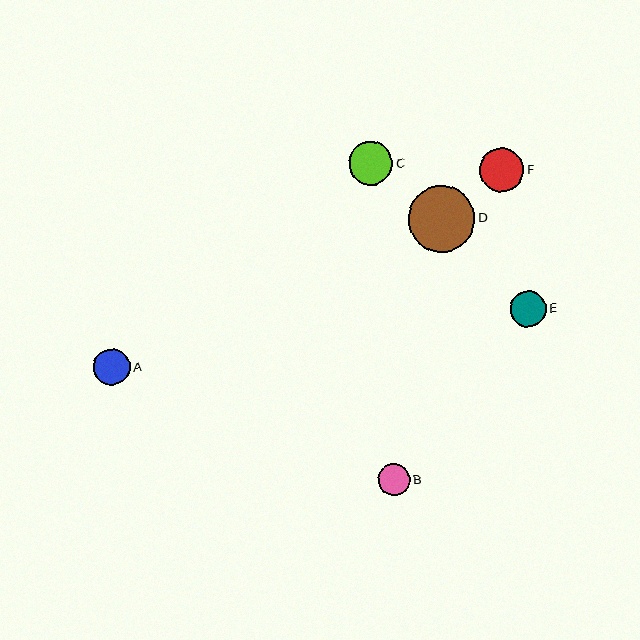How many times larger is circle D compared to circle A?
Circle D is approximately 1.8 times the size of circle A.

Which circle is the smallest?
Circle B is the smallest with a size of approximately 31 pixels.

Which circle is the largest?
Circle D is the largest with a size of approximately 67 pixels.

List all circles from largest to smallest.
From largest to smallest: D, F, C, A, E, B.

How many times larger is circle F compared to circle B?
Circle F is approximately 1.4 times the size of circle B.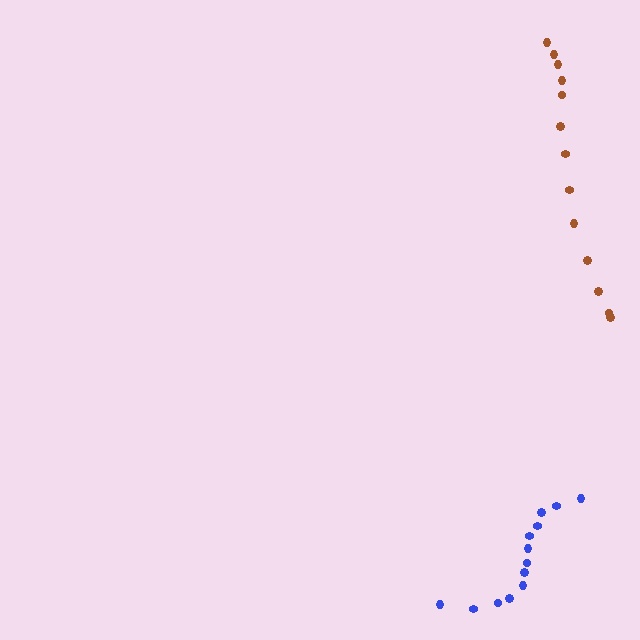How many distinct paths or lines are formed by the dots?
There are 2 distinct paths.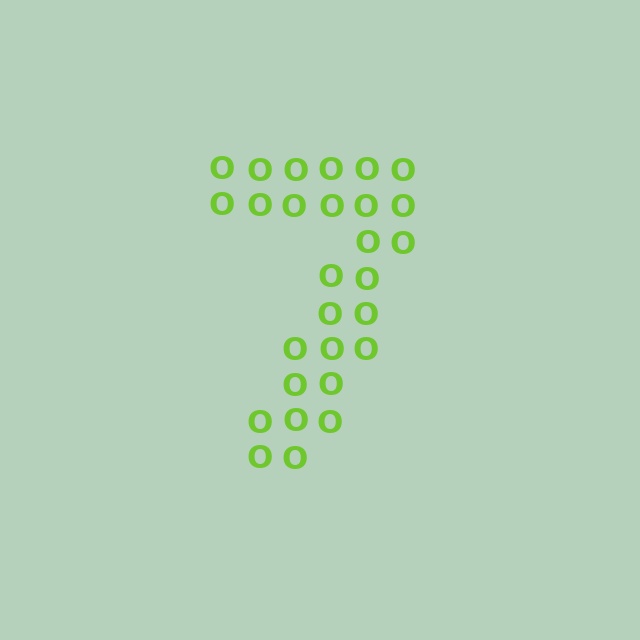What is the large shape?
The large shape is the digit 7.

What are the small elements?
The small elements are letter O's.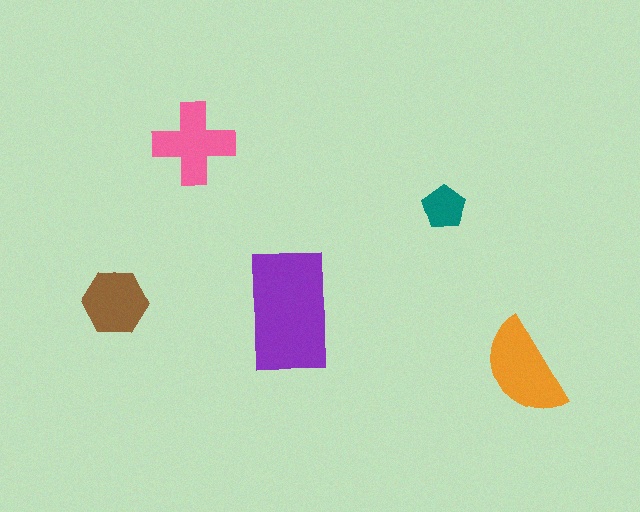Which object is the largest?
The purple rectangle.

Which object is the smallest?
The teal pentagon.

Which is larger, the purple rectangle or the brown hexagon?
The purple rectangle.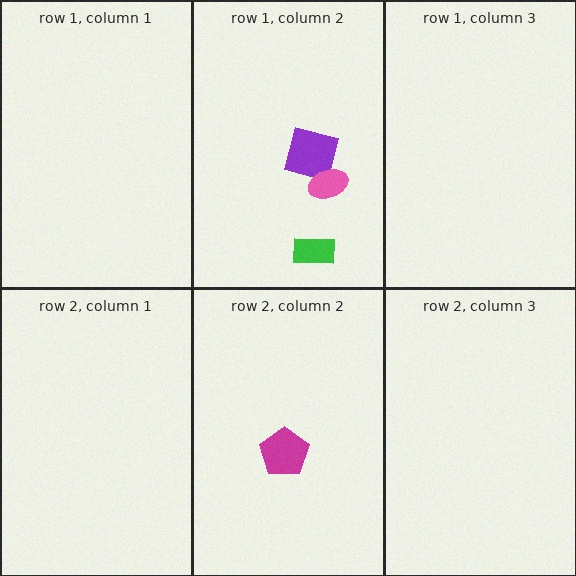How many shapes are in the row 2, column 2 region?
1.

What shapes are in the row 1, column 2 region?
The purple square, the green rectangle, the pink ellipse.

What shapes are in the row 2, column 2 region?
The magenta pentagon.